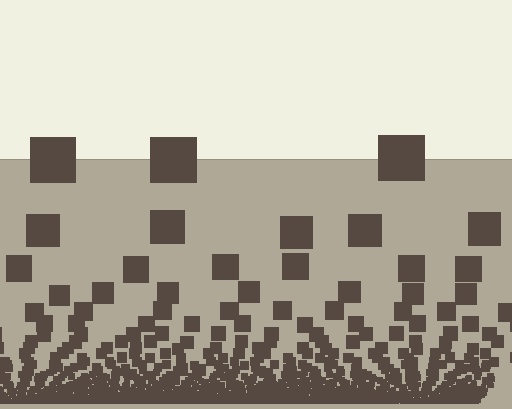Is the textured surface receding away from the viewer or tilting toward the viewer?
The surface appears to tilt toward the viewer. Texture elements get larger and sparser toward the top.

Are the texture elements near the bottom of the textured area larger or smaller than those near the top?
Smaller. The gradient is inverted — elements near the bottom are smaller and denser.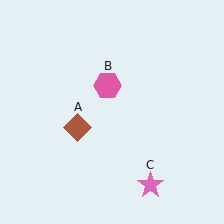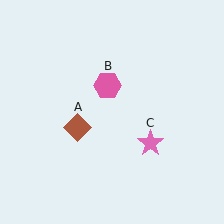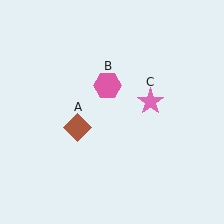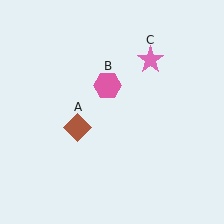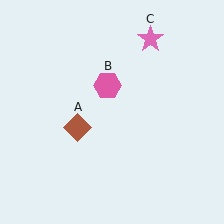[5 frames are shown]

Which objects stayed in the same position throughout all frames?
Brown diamond (object A) and pink hexagon (object B) remained stationary.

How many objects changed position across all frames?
1 object changed position: pink star (object C).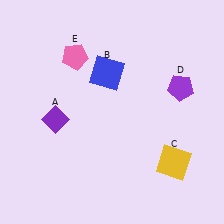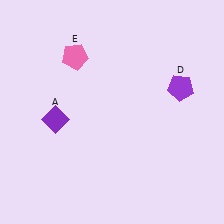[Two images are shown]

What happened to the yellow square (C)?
The yellow square (C) was removed in Image 2. It was in the bottom-right area of Image 1.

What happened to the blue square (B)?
The blue square (B) was removed in Image 2. It was in the top-left area of Image 1.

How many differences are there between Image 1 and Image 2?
There are 2 differences between the two images.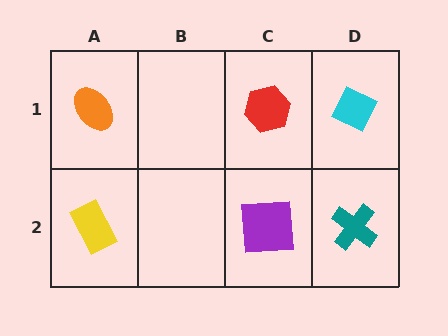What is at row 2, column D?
A teal cross.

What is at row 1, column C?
A red hexagon.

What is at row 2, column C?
A purple square.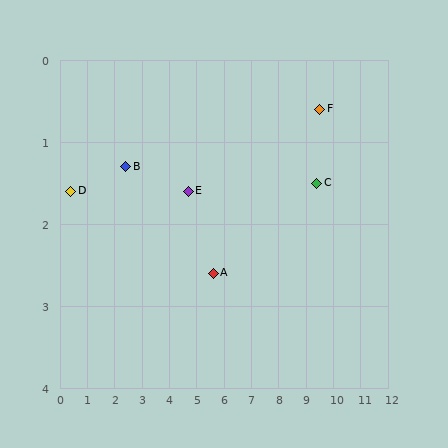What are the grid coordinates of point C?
Point C is at approximately (9.4, 1.5).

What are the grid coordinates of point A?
Point A is at approximately (5.6, 2.6).